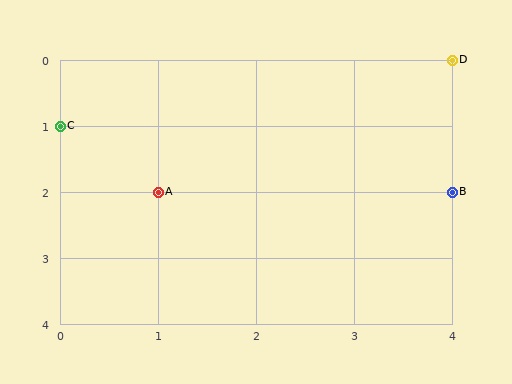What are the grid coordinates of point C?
Point C is at grid coordinates (0, 1).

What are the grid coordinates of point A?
Point A is at grid coordinates (1, 2).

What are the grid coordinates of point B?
Point B is at grid coordinates (4, 2).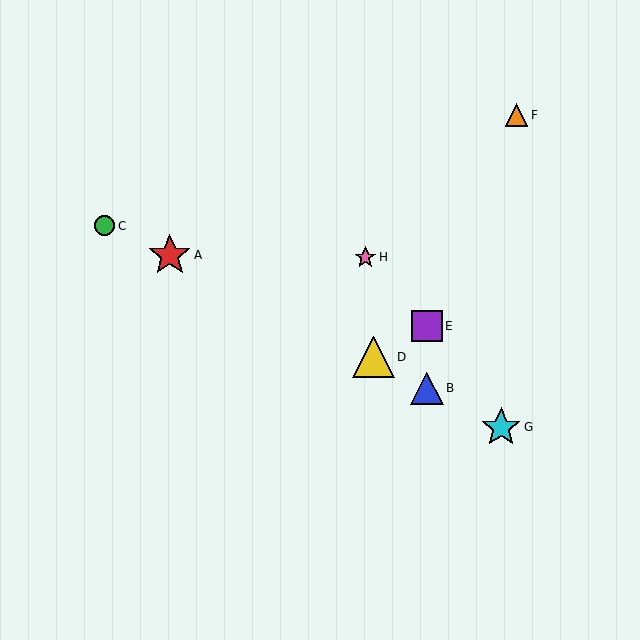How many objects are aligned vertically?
2 objects (B, E) are aligned vertically.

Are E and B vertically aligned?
Yes, both are at x≈427.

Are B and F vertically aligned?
No, B is at x≈427 and F is at x≈516.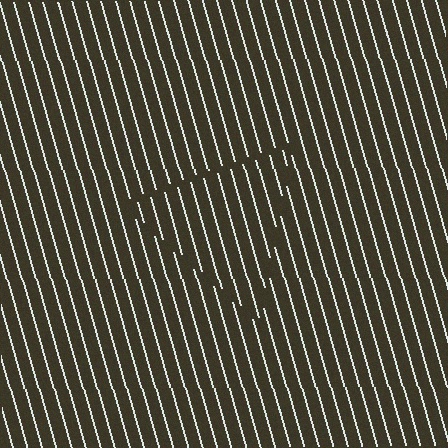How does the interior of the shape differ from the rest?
The interior of the shape contains the same grating, shifted by half a period — the contour is defined by the phase discontinuity where line-ends from the inner and outer gratings abut.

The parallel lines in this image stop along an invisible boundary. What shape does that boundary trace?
An illusory triangle. The interior of the shape contains the same grating, shifted by half a period — the contour is defined by the phase discontinuity where line-ends from the inner and outer gratings abut.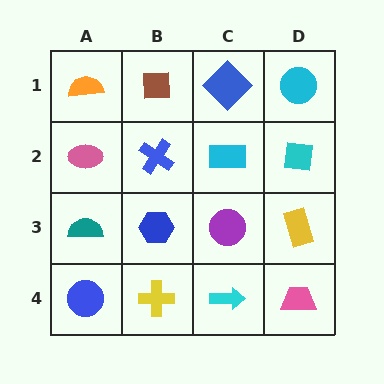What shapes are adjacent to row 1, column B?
A blue cross (row 2, column B), an orange semicircle (row 1, column A), a blue diamond (row 1, column C).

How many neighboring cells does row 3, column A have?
3.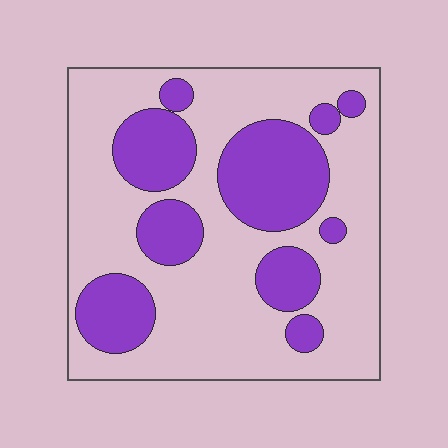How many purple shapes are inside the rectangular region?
10.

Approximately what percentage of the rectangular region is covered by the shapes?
Approximately 30%.